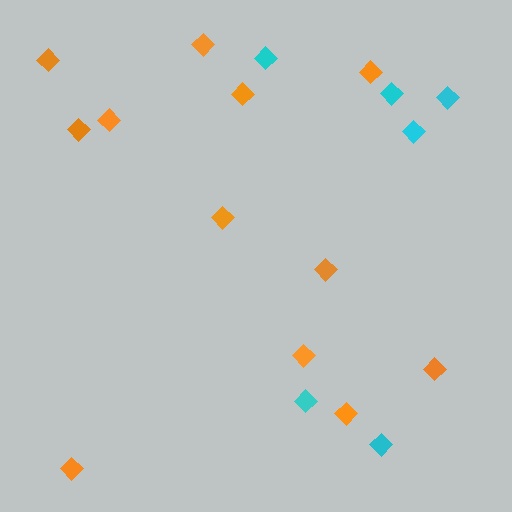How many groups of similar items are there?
There are 2 groups: one group of cyan diamonds (6) and one group of orange diamonds (12).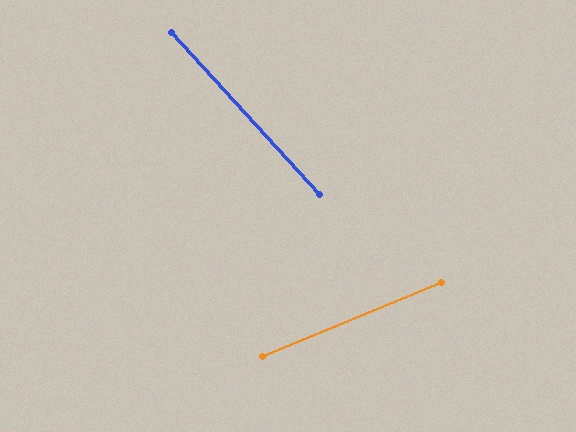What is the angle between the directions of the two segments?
Approximately 70 degrees.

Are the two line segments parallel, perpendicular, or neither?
Neither parallel nor perpendicular — they differ by about 70°.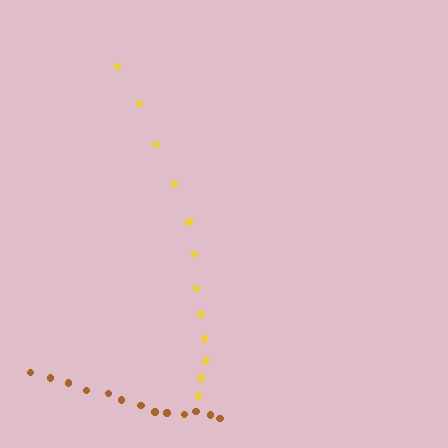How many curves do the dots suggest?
There are 2 distinct paths.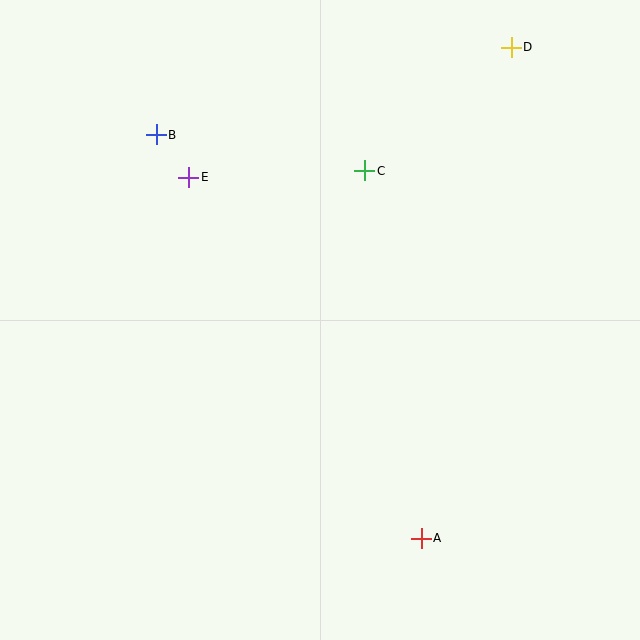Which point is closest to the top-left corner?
Point B is closest to the top-left corner.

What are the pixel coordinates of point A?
Point A is at (421, 538).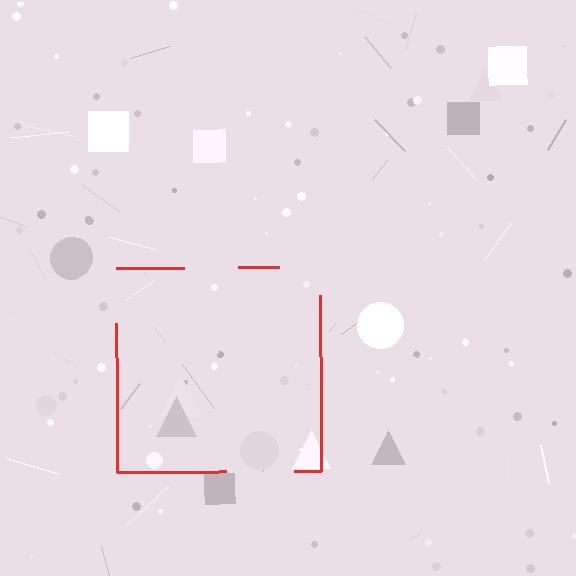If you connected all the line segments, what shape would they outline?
They would outline a square.